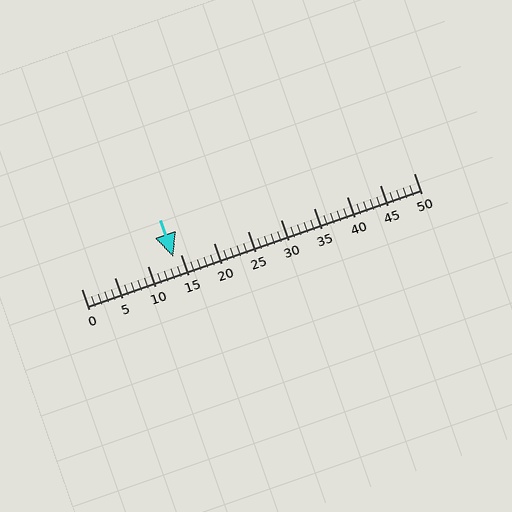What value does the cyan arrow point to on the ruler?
The cyan arrow points to approximately 14.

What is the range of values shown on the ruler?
The ruler shows values from 0 to 50.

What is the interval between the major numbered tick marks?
The major tick marks are spaced 5 units apart.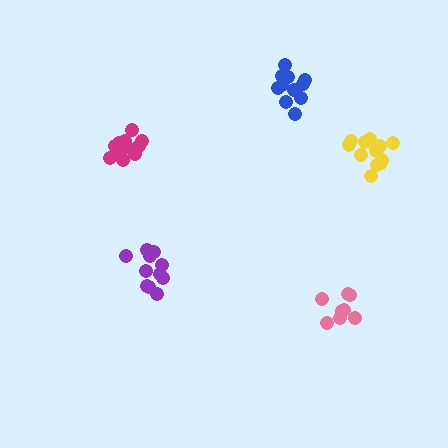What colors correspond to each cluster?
The clusters are colored: magenta, blue, pink, yellow, purple.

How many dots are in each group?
Group 1: 12 dots, Group 2: 11 dots, Group 3: 8 dots, Group 4: 12 dots, Group 5: 11 dots (54 total).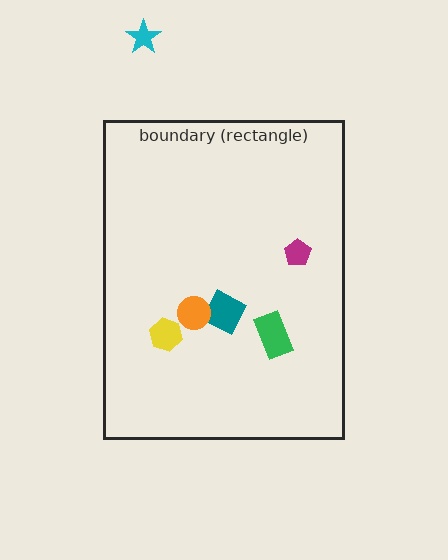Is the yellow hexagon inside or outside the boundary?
Inside.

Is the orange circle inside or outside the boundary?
Inside.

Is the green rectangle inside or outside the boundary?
Inside.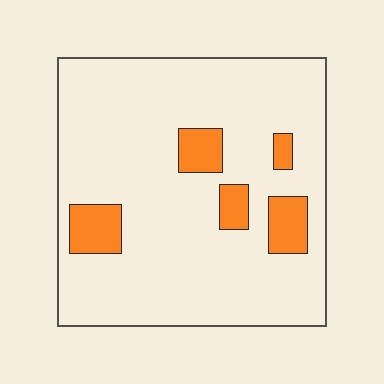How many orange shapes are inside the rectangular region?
5.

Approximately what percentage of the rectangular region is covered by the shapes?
Approximately 15%.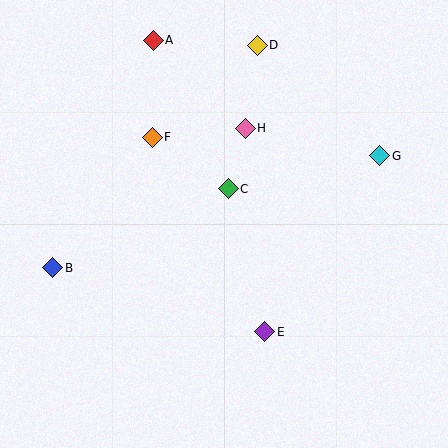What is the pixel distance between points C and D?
The distance between C and D is 146 pixels.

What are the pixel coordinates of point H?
Point H is at (245, 128).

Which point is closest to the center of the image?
Point C at (228, 189) is closest to the center.